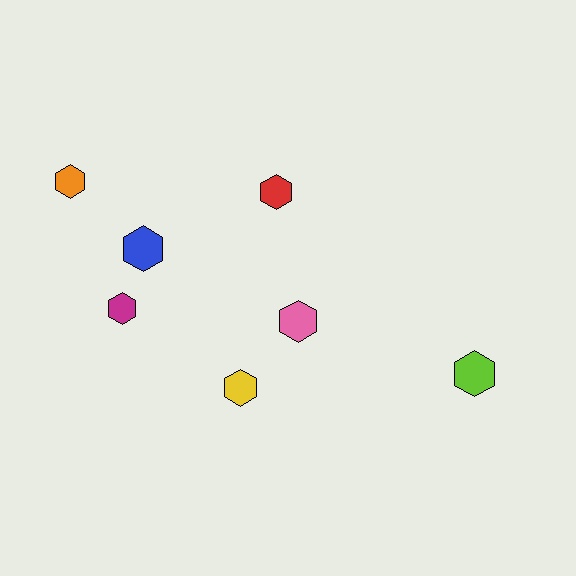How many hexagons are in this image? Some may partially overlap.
There are 7 hexagons.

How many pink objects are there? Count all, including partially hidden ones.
There is 1 pink object.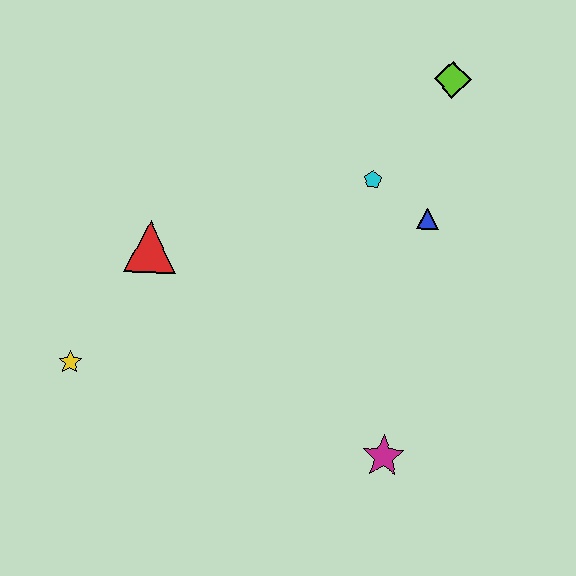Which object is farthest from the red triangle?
The lime diamond is farthest from the red triangle.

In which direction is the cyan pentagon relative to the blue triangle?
The cyan pentagon is to the left of the blue triangle.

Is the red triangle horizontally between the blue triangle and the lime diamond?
No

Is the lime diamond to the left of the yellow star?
No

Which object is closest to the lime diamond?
The cyan pentagon is closest to the lime diamond.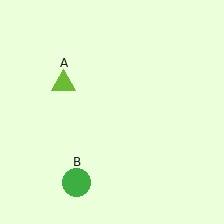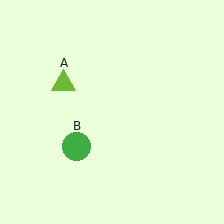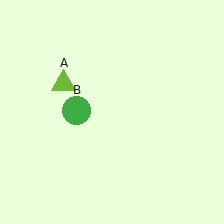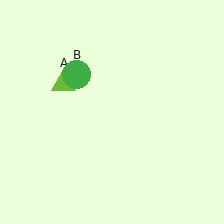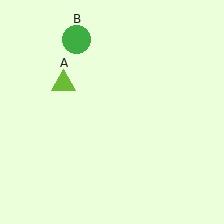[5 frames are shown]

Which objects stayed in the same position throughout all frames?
Lime triangle (object A) remained stationary.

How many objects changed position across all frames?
1 object changed position: green circle (object B).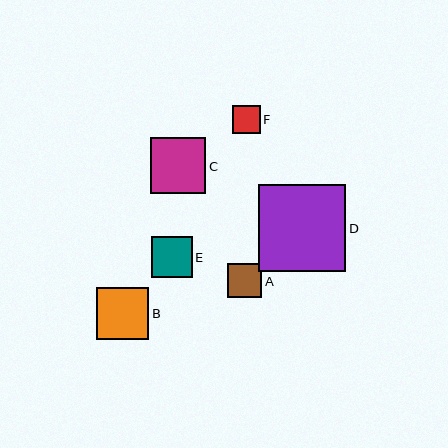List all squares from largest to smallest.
From largest to smallest: D, C, B, E, A, F.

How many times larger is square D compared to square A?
Square D is approximately 2.6 times the size of square A.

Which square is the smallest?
Square F is the smallest with a size of approximately 28 pixels.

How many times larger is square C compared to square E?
Square C is approximately 1.4 times the size of square E.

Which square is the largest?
Square D is the largest with a size of approximately 87 pixels.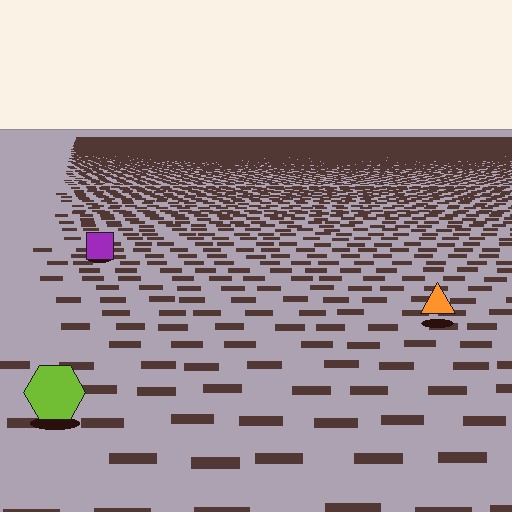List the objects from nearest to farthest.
From nearest to farthest: the lime hexagon, the orange triangle, the purple square.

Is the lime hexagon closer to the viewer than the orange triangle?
Yes. The lime hexagon is closer — you can tell from the texture gradient: the ground texture is coarser near it.